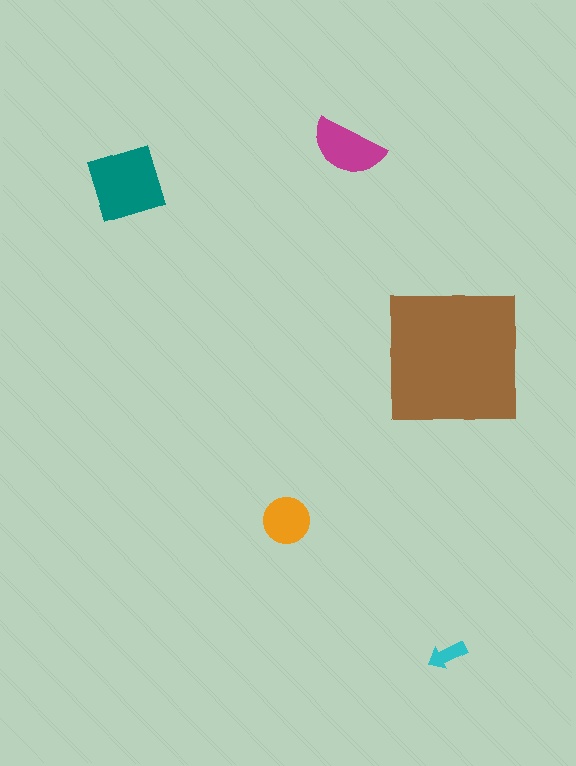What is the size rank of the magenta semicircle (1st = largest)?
3rd.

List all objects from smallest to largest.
The cyan arrow, the orange circle, the magenta semicircle, the teal diamond, the brown square.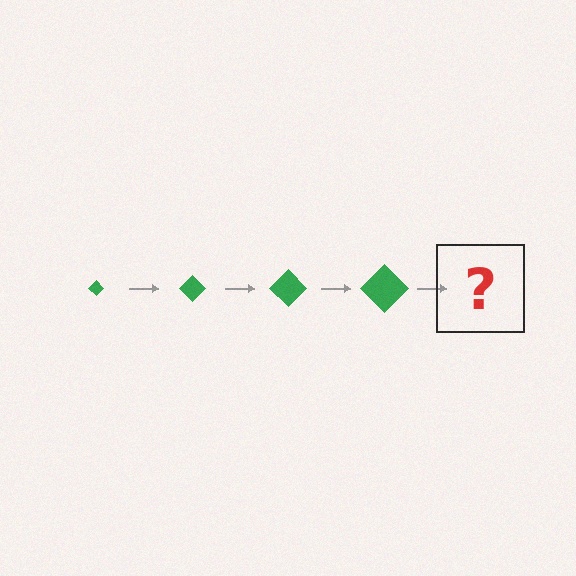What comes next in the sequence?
The next element should be a green diamond, larger than the previous one.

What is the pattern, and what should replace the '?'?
The pattern is that the diamond gets progressively larger each step. The '?' should be a green diamond, larger than the previous one.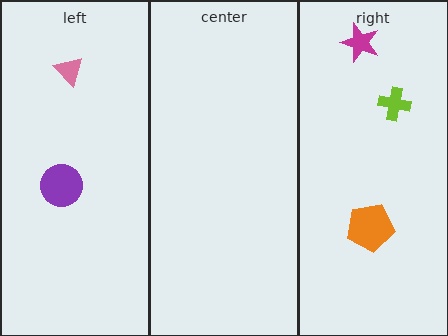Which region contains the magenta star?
The right region.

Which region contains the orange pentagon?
The right region.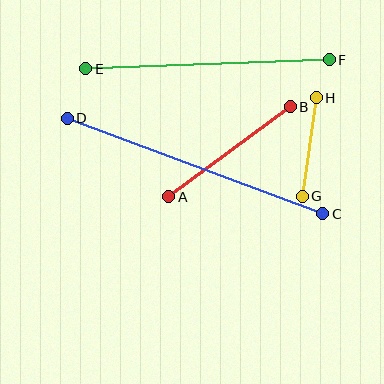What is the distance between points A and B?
The distance is approximately 151 pixels.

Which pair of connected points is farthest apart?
Points C and D are farthest apart.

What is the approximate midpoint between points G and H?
The midpoint is at approximately (309, 147) pixels.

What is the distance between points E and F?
The distance is approximately 244 pixels.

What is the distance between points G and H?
The distance is approximately 100 pixels.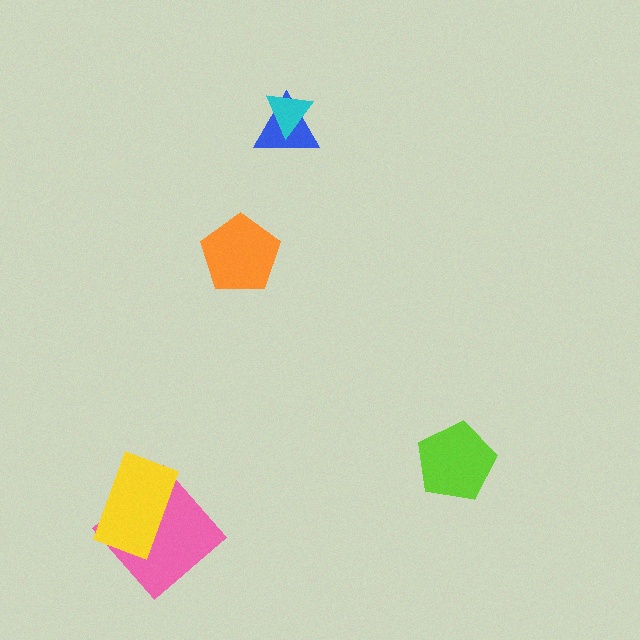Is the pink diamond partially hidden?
Yes, it is partially covered by another shape.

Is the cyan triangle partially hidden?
No, no other shape covers it.